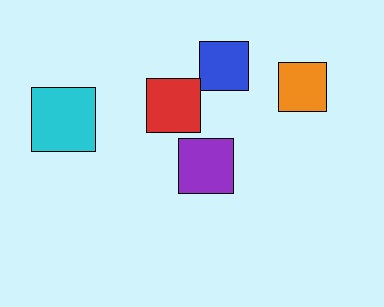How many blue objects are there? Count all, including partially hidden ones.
There is 1 blue object.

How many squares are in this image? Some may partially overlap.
There are 5 squares.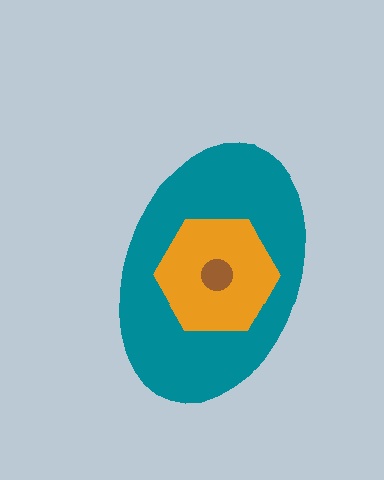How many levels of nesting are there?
3.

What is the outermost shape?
The teal ellipse.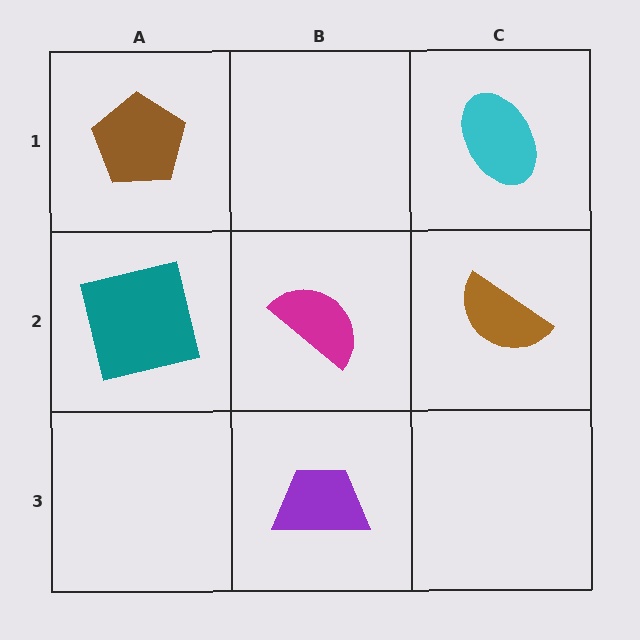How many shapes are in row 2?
3 shapes.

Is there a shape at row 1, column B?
No, that cell is empty.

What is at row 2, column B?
A magenta semicircle.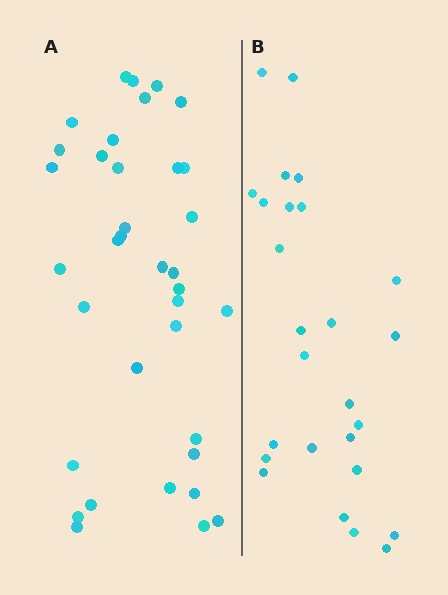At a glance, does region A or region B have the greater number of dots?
Region A (the left region) has more dots.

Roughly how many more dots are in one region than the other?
Region A has roughly 10 or so more dots than region B.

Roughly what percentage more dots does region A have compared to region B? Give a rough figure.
About 40% more.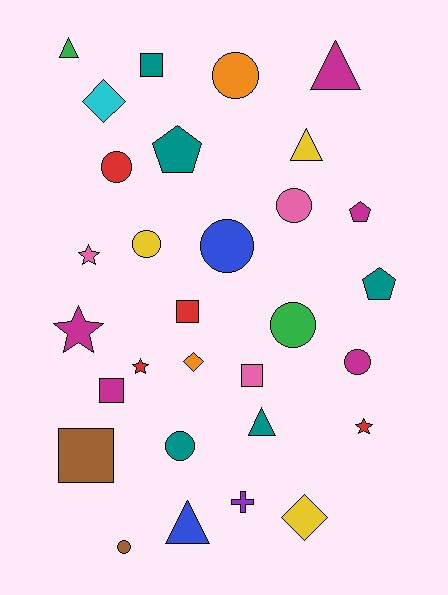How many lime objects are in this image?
There are no lime objects.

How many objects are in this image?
There are 30 objects.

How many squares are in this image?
There are 5 squares.